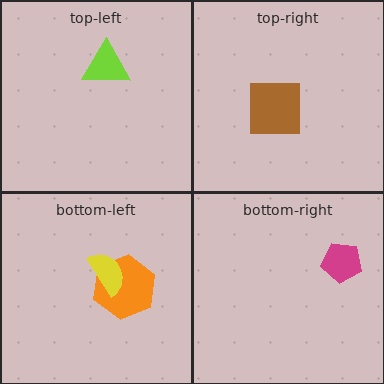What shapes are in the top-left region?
The lime triangle.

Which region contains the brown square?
The top-right region.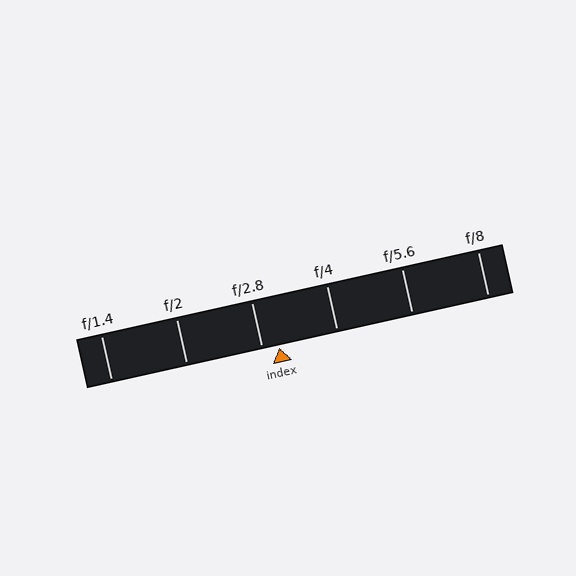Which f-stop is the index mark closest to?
The index mark is closest to f/2.8.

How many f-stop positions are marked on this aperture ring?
There are 6 f-stop positions marked.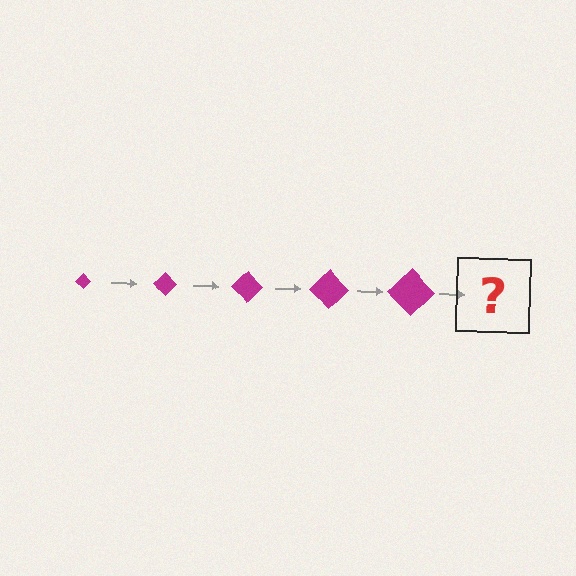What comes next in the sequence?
The next element should be a magenta diamond, larger than the previous one.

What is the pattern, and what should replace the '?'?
The pattern is that the diamond gets progressively larger each step. The '?' should be a magenta diamond, larger than the previous one.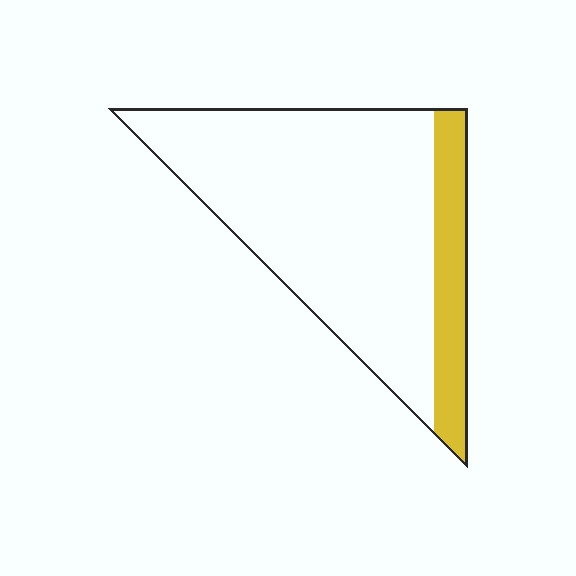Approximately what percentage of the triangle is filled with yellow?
Approximately 20%.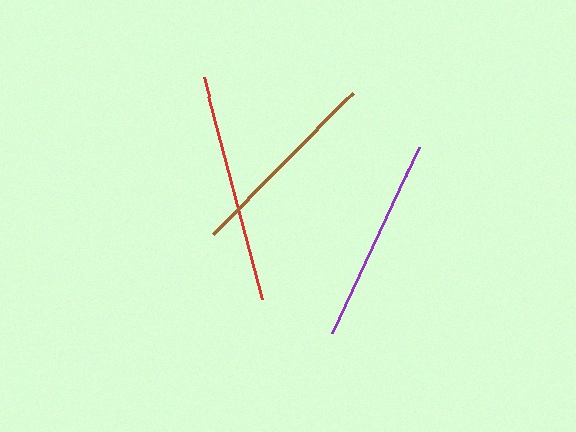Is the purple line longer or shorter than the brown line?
The purple line is longer than the brown line.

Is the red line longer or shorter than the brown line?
The red line is longer than the brown line.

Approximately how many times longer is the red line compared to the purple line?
The red line is approximately 1.1 times the length of the purple line.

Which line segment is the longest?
The red line is the longest at approximately 229 pixels.